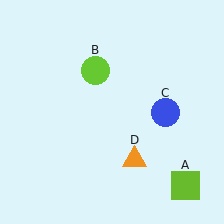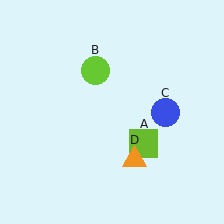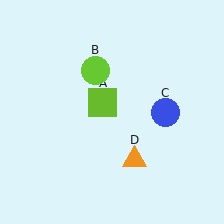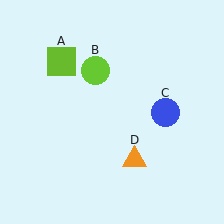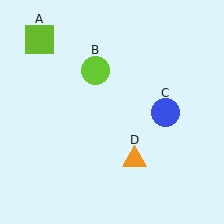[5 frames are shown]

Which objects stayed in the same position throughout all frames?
Lime circle (object B) and blue circle (object C) and orange triangle (object D) remained stationary.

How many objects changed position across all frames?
1 object changed position: lime square (object A).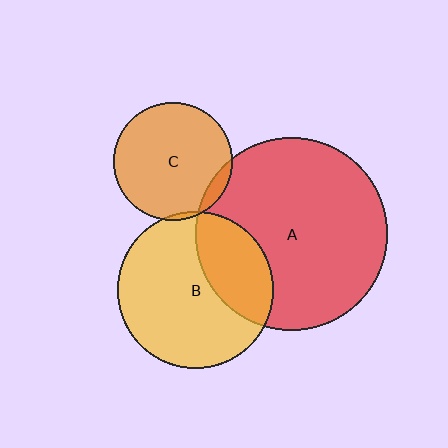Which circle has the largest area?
Circle A (red).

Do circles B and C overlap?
Yes.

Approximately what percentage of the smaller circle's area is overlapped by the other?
Approximately 5%.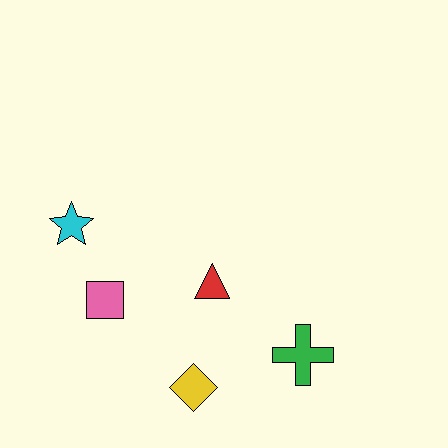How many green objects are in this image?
There is 1 green object.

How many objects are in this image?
There are 5 objects.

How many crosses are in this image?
There is 1 cross.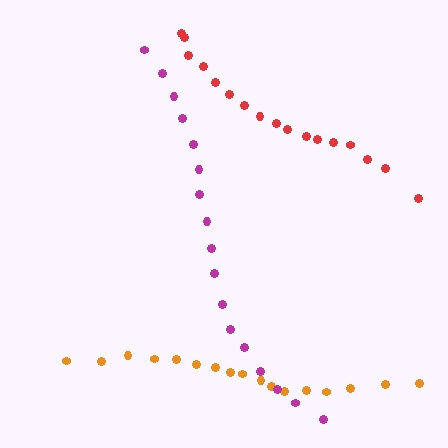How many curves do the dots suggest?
There are 3 distinct paths.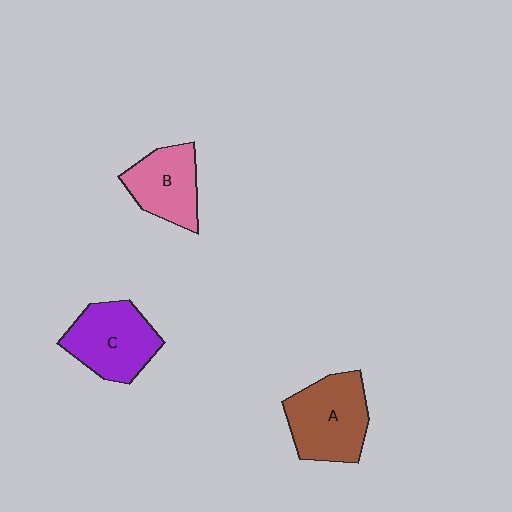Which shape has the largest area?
Shape A (brown).